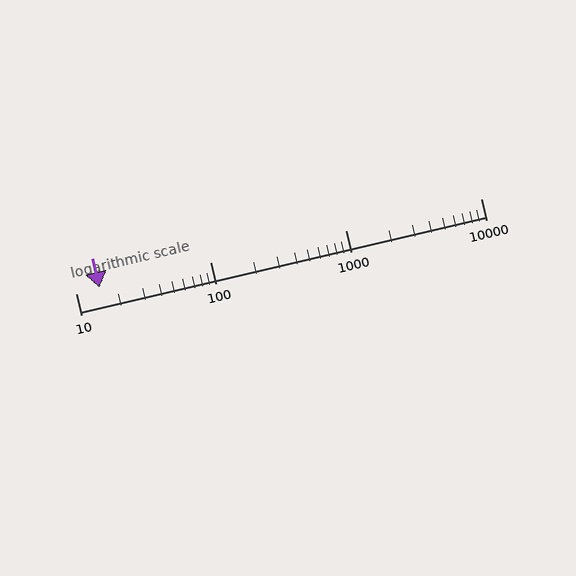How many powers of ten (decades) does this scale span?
The scale spans 3 decades, from 10 to 10000.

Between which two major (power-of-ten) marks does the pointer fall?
The pointer is between 10 and 100.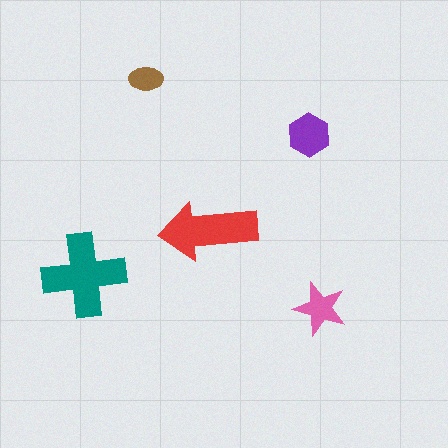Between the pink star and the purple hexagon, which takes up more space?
The purple hexagon.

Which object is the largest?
The teal cross.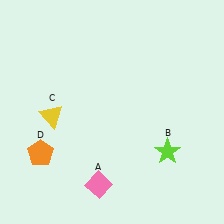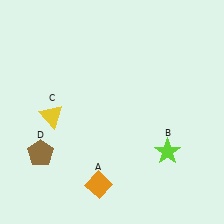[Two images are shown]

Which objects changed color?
A changed from pink to orange. D changed from orange to brown.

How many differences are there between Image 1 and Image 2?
There are 2 differences between the two images.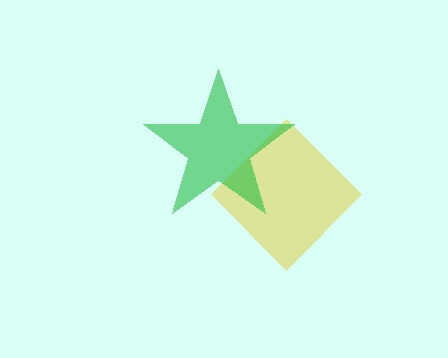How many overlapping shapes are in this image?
There are 2 overlapping shapes in the image.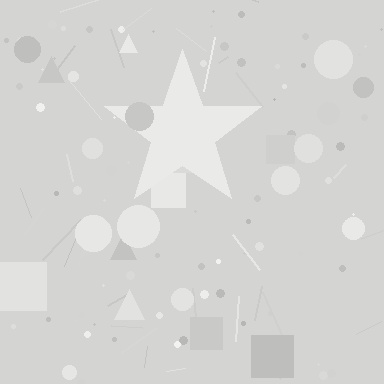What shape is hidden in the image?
A star is hidden in the image.